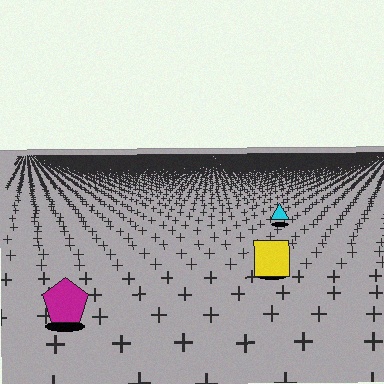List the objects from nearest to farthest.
From nearest to farthest: the magenta pentagon, the yellow square, the cyan triangle.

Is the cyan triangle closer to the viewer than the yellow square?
No. The yellow square is closer — you can tell from the texture gradient: the ground texture is coarser near it.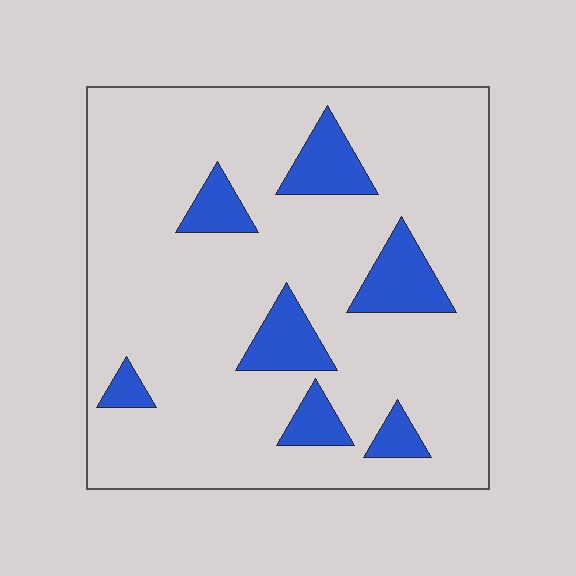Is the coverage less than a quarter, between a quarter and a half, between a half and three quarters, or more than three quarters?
Less than a quarter.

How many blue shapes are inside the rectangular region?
7.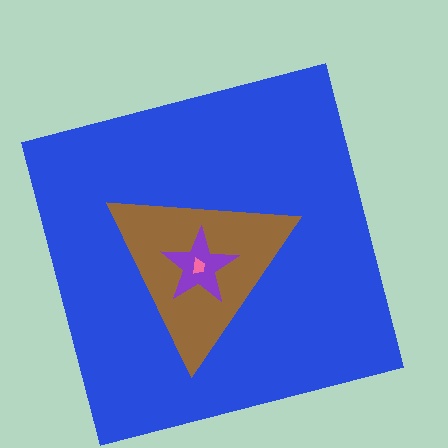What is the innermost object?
The pink trapezoid.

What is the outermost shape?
The blue square.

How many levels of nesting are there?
4.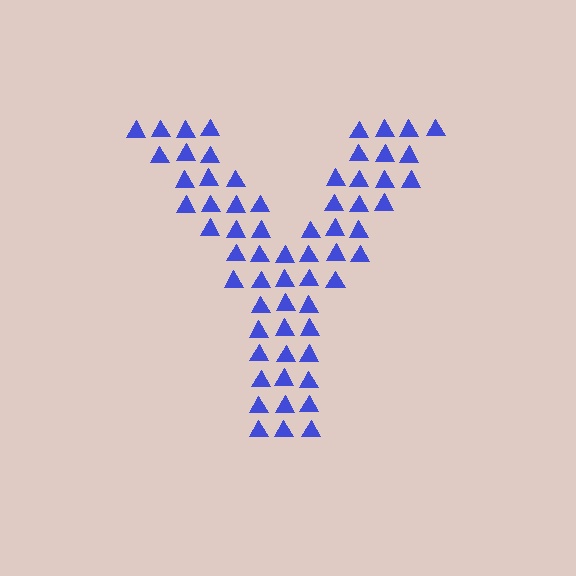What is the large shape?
The large shape is the letter Y.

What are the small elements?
The small elements are triangles.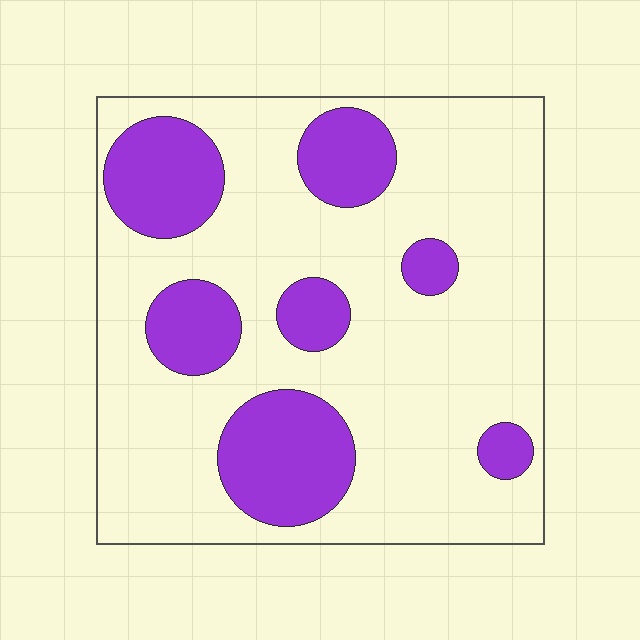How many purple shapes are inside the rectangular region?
7.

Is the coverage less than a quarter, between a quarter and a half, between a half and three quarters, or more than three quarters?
Between a quarter and a half.